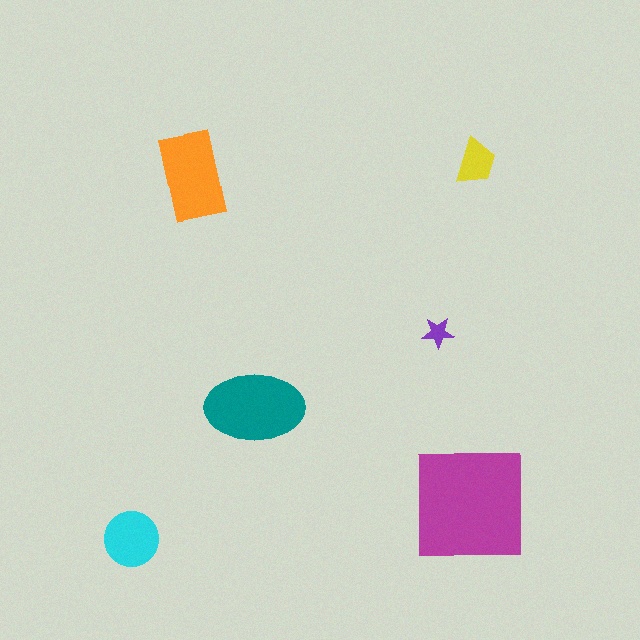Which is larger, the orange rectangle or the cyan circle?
The orange rectangle.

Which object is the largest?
The magenta square.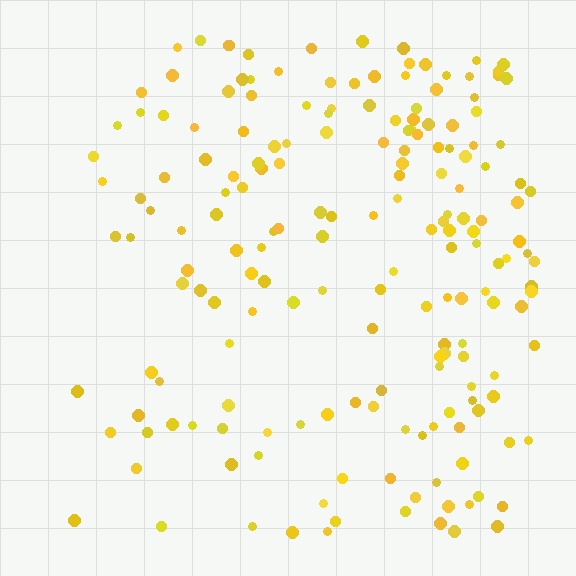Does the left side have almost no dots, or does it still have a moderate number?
Still a moderate number, just noticeably fewer than the right.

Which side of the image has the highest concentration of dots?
The right.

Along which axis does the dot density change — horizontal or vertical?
Horizontal.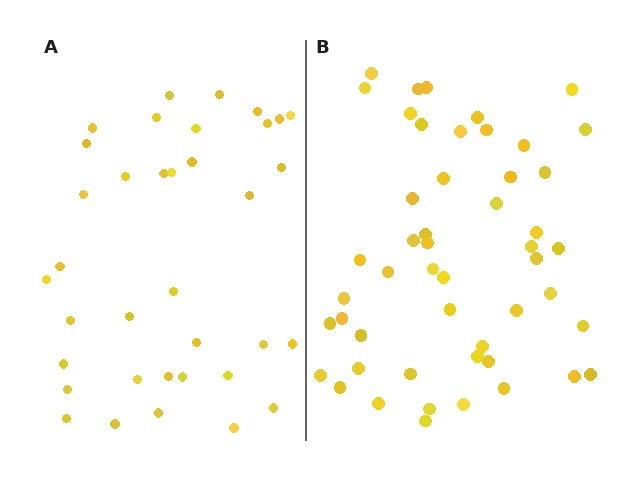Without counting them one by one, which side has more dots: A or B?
Region B (the right region) has more dots.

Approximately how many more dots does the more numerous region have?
Region B has approximately 15 more dots than region A.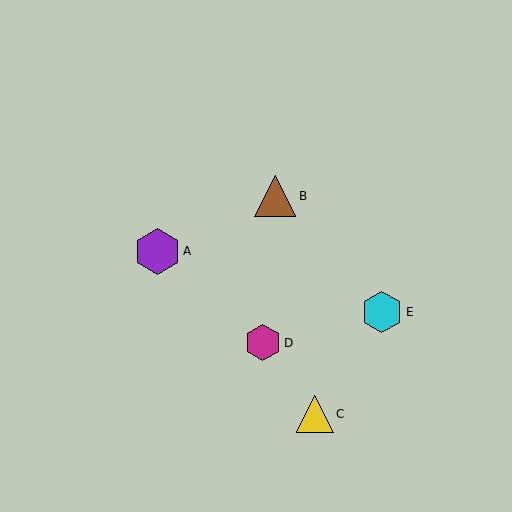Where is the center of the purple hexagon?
The center of the purple hexagon is at (157, 251).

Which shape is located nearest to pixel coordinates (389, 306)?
The cyan hexagon (labeled E) at (382, 312) is nearest to that location.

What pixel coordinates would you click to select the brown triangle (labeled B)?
Click at (275, 196) to select the brown triangle B.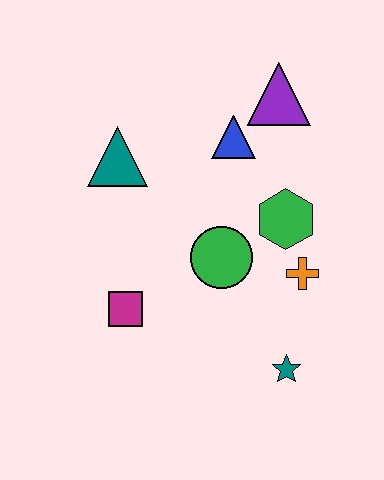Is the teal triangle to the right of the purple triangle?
No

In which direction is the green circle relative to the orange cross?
The green circle is to the left of the orange cross.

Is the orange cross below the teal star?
No